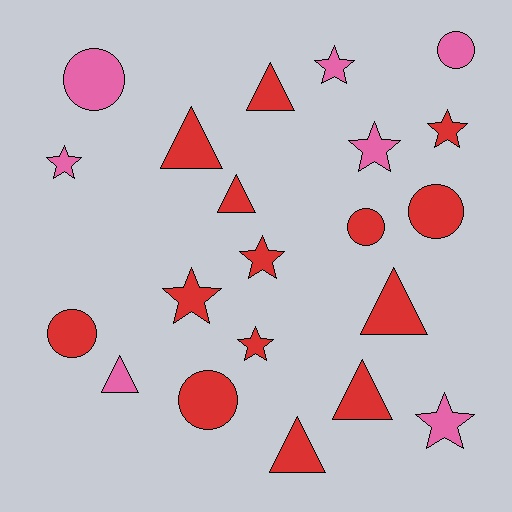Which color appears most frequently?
Red, with 14 objects.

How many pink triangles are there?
There is 1 pink triangle.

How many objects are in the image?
There are 21 objects.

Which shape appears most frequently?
Star, with 8 objects.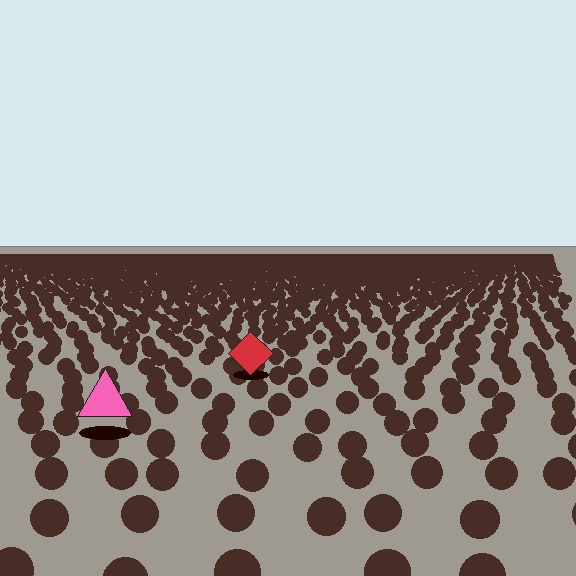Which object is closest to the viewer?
The pink triangle is closest. The texture marks near it are larger and more spread out.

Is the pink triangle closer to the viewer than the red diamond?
Yes. The pink triangle is closer — you can tell from the texture gradient: the ground texture is coarser near it.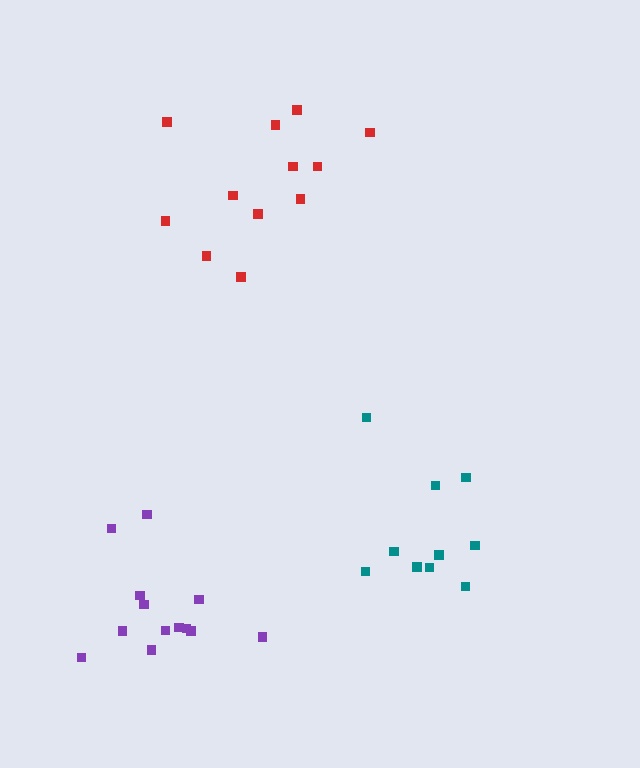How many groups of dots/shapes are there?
There are 3 groups.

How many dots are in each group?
Group 1: 12 dots, Group 2: 10 dots, Group 3: 13 dots (35 total).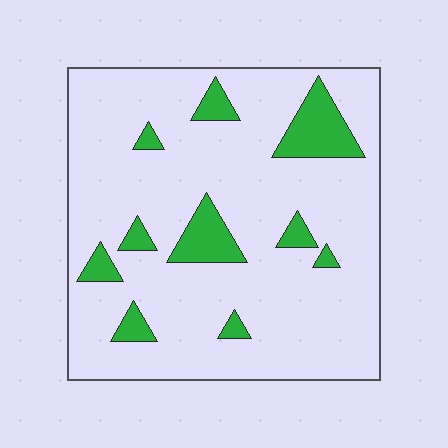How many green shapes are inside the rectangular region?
10.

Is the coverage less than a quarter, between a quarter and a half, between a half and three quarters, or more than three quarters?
Less than a quarter.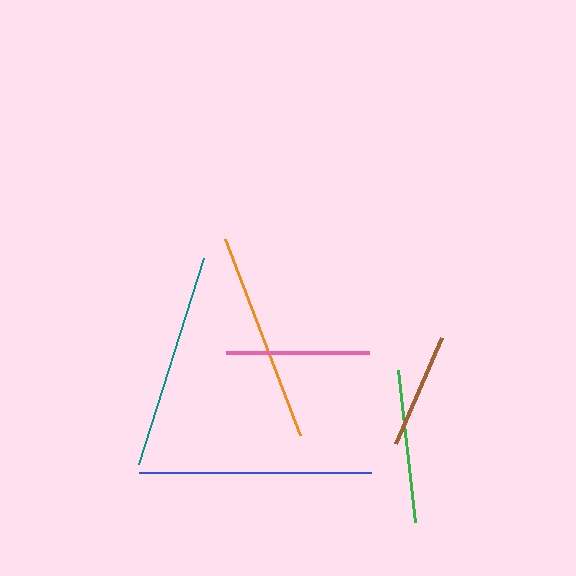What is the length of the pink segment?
The pink segment is approximately 144 pixels long.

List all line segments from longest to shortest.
From longest to shortest: blue, teal, orange, green, pink, brown.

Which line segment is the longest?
The blue line is the longest at approximately 233 pixels.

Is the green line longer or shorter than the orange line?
The orange line is longer than the green line.